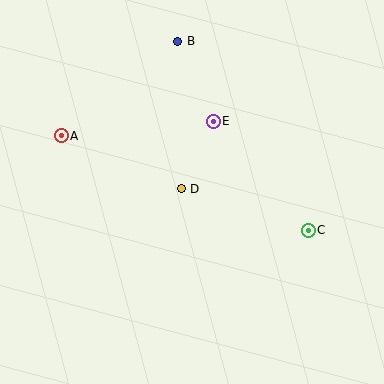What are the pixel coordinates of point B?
Point B is at (178, 41).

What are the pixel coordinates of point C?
Point C is at (308, 230).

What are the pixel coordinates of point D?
Point D is at (181, 189).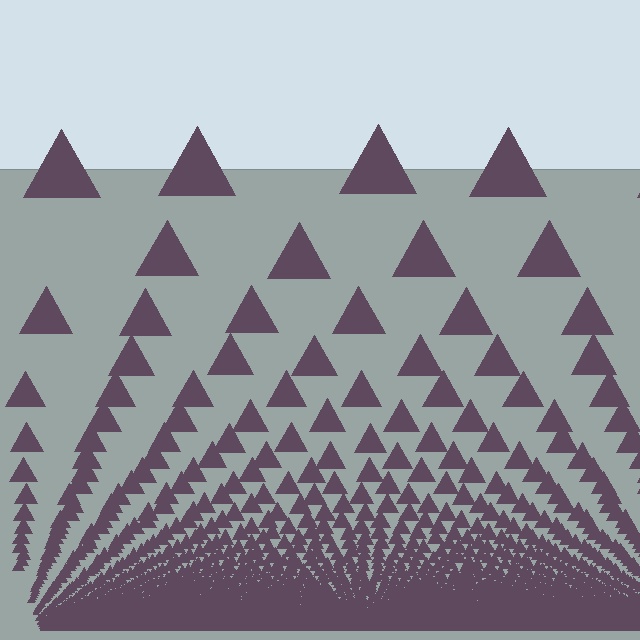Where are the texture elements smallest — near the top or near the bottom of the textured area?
Near the bottom.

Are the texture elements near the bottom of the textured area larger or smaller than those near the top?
Smaller. The gradient is inverted — elements near the bottom are smaller and denser.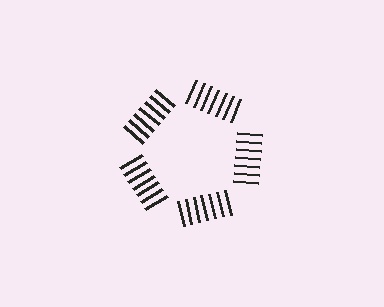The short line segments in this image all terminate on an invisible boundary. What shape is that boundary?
An illusory pentagon — the line segments terminate on its edges but no continuous stroke is drawn.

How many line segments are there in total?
35 — 7 along each of the 5 edges.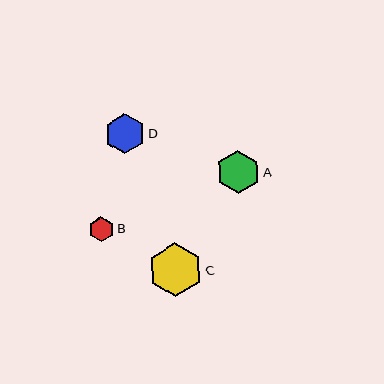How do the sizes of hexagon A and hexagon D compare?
Hexagon A and hexagon D are approximately the same size.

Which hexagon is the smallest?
Hexagon B is the smallest with a size of approximately 25 pixels.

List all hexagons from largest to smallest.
From largest to smallest: C, A, D, B.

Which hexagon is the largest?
Hexagon C is the largest with a size of approximately 53 pixels.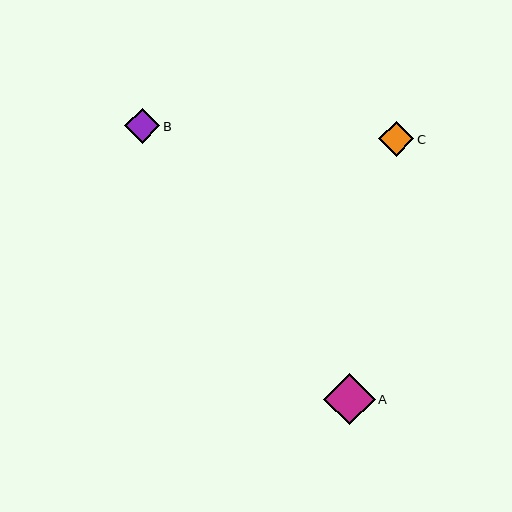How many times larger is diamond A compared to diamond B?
Diamond A is approximately 1.5 times the size of diamond B.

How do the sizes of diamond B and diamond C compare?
Diamond B and diamond C are approximately the same size.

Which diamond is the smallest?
Diamond C is the smallest with a size of approximately 35 pixels.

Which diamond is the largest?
Diamond A is the largest with a size of approximately 52 pixels.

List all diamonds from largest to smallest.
From largest to smallest: A, B, C.